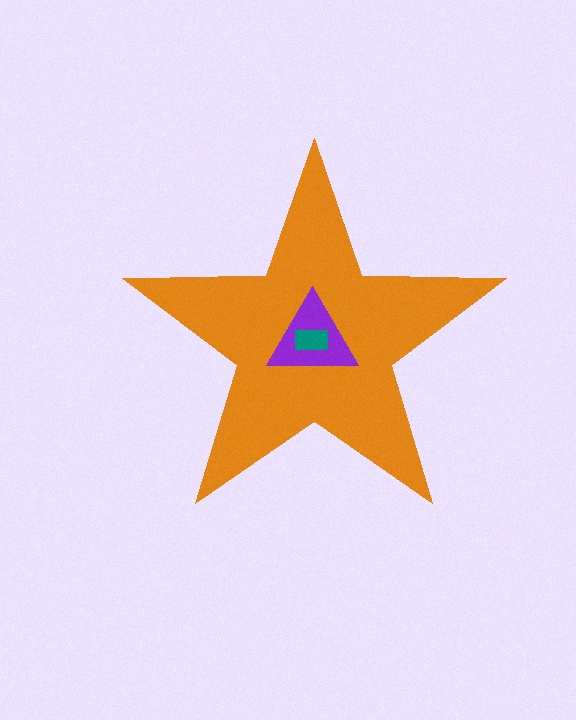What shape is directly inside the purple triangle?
The teal rectangle.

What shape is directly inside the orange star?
The purple triangle.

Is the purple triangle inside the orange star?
Yes.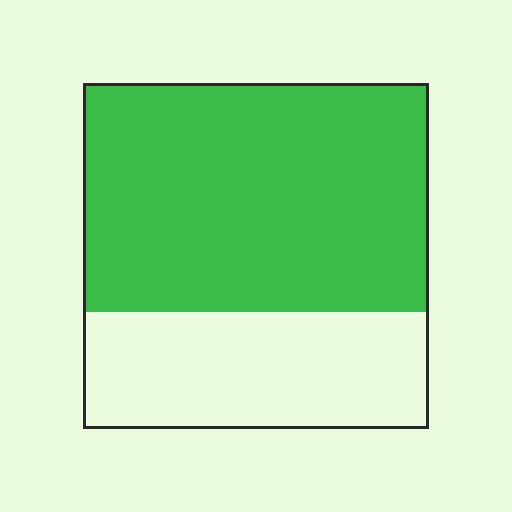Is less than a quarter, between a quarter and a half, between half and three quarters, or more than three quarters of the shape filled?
Between half and three quarters.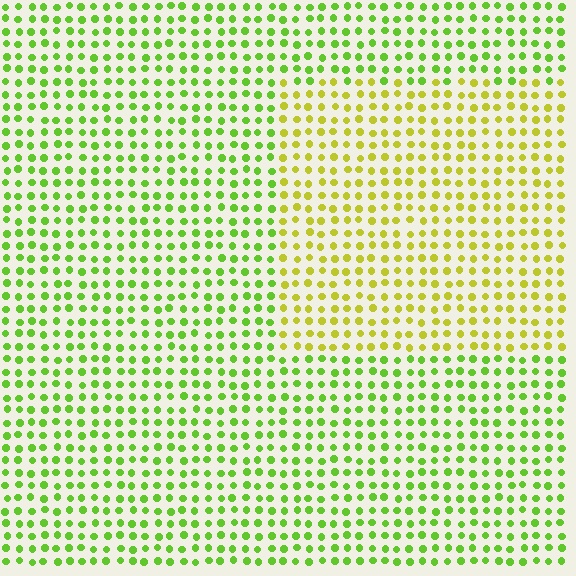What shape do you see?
I see a rectangle.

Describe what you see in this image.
The image is filled with small lime elements in a uniform arrangement. A rectangle-shaped region is visible where the elements are tinted to a slightly different hue, forming a subtle color boundary.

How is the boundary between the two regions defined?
The boundary is defined purely by a slight shift in hue (about 36 degrees). Spacing, size, and orientation are identical on both sides.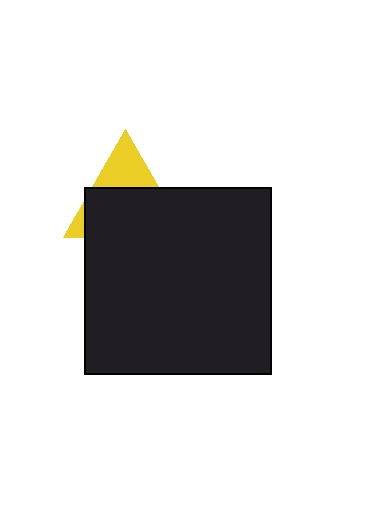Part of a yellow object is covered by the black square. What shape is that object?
It is a triangle.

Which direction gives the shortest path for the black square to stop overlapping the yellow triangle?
Moving down gives the shortest separation.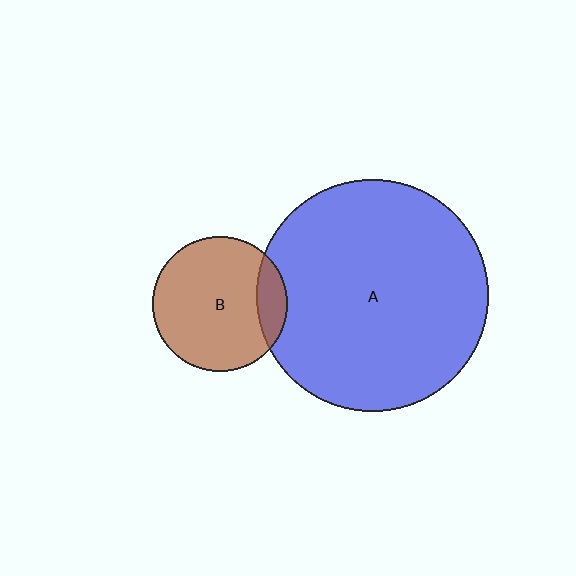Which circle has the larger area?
Circle A (blue).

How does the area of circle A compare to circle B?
Approximately 3.0 times.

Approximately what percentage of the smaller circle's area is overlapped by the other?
Approximately 15%.